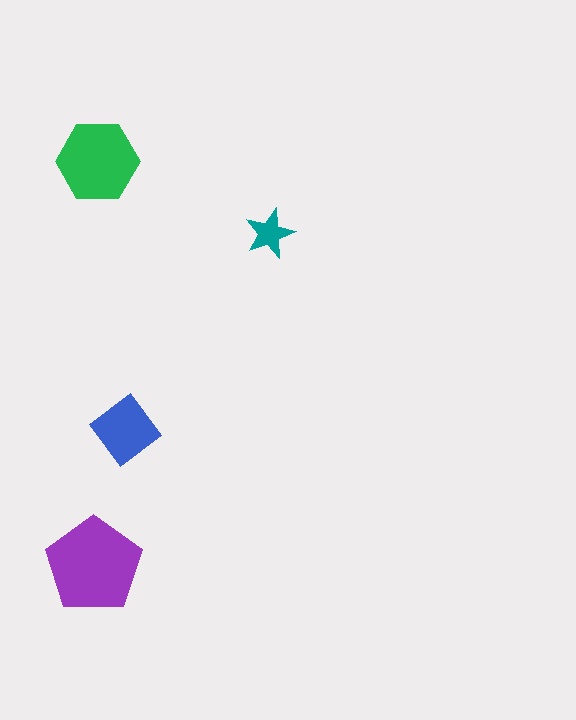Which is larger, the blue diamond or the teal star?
The blue diamond.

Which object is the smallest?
The teal star.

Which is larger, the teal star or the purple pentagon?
The purple pentagon.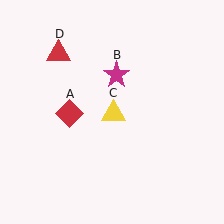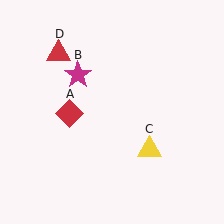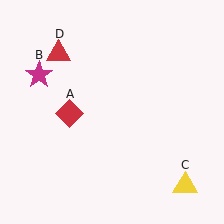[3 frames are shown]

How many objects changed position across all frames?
2 objects changed position: magenta star (object B), yellow triangle (object C).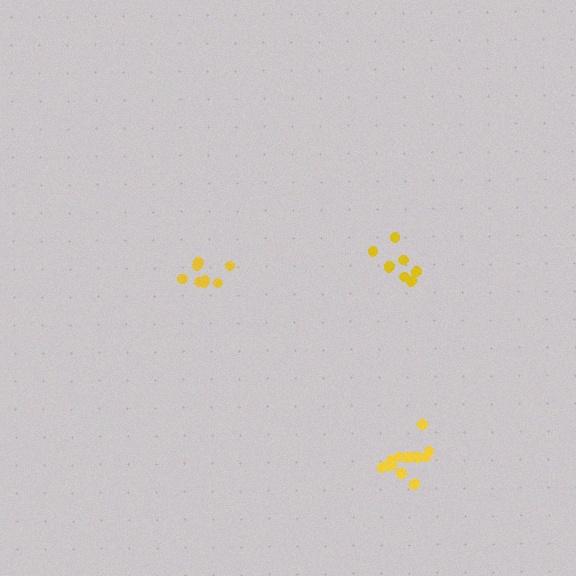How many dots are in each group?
Group 1: 8 dots, Group 2: 13 dots, Group 3: 8 dots (29 total).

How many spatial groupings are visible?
There are 3 spatial groupings.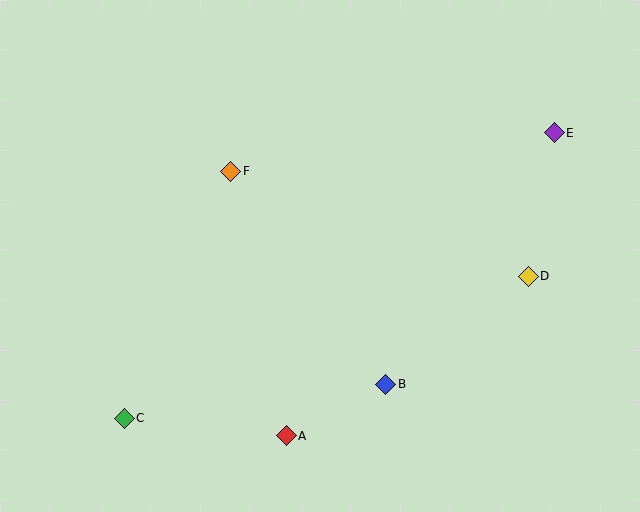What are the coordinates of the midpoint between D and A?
The midpoint between D and A is at (407, 356).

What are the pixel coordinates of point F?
Point F is at (231, 171).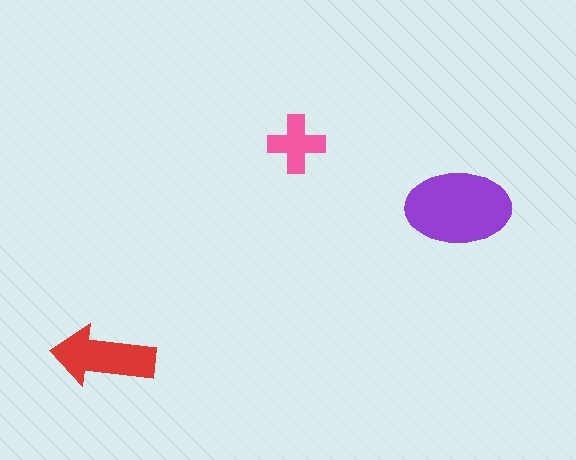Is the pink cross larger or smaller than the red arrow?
Smaller.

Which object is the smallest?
The pink cross.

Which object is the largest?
The purple ellipse.